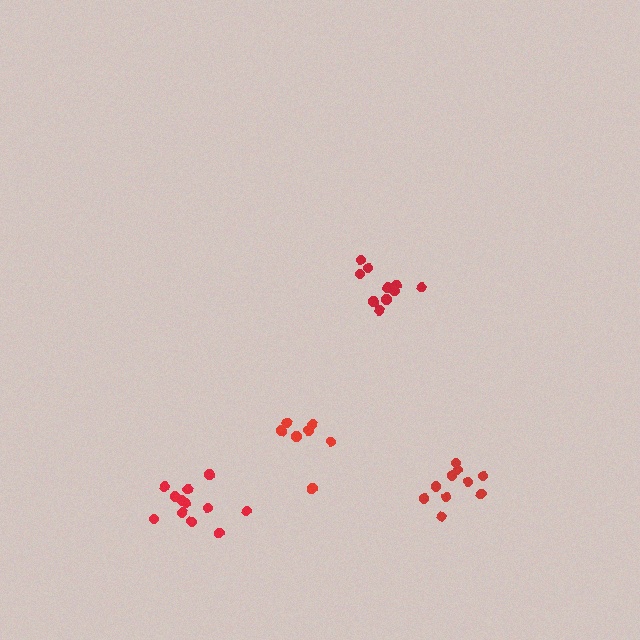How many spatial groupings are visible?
There are 4 spatial groupings.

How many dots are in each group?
Group 1: 7 dots, Group 2: 10 dots, Group 3: 10 dots, Group 4: 12 dots (39 total).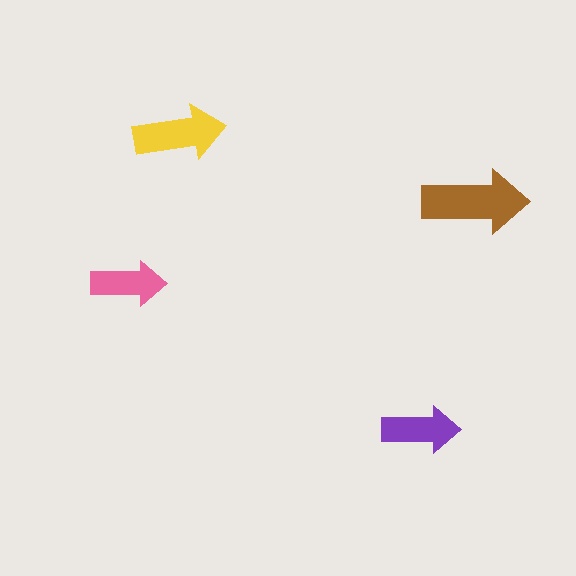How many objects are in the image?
There are 4 objects in the image.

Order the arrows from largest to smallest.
the brown one, the yellow one, the purple one, the pink one.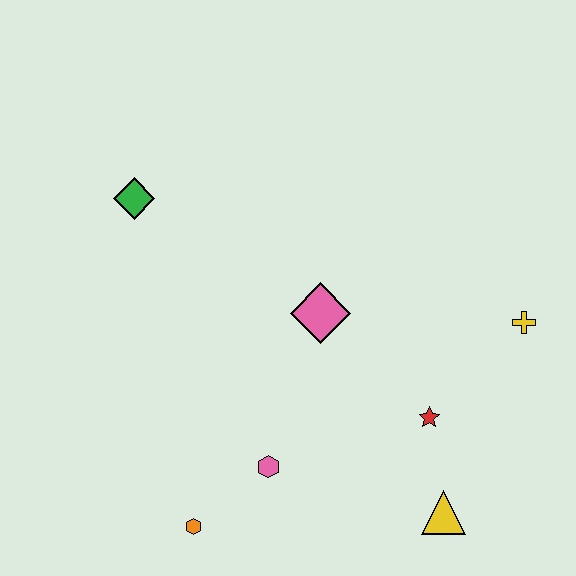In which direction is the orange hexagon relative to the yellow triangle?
The orange hexagon is to the left of the yellow triangle.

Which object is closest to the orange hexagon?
The pink hexagon is closest to the orange hexagon.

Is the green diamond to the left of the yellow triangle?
Yes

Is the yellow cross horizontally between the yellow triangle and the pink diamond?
No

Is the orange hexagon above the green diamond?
No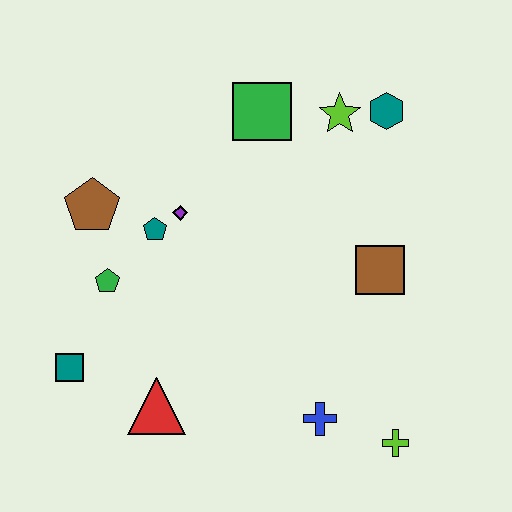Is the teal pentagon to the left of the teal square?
No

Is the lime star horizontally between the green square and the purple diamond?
No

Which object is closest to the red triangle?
The teal square is closest to the red triangle.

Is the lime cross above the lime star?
No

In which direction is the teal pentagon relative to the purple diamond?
The teal pentagon is to the left of the purple diamond.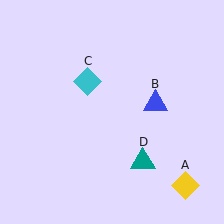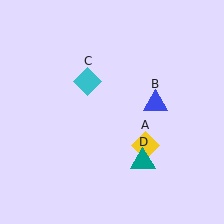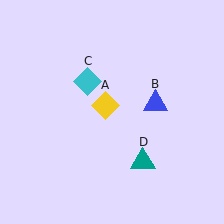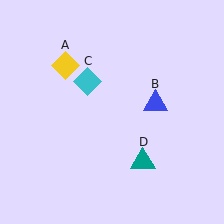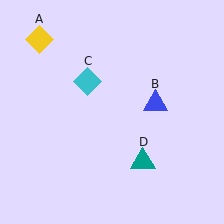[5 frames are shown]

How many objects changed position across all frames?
1 object changed position: yellow diamond (object A).